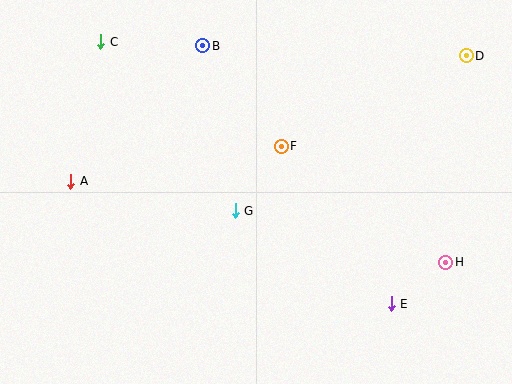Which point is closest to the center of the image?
Point G at (235, 211) is closest to the center.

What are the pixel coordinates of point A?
Point A is at (71, 181).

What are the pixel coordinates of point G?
Point G is at (235, 211).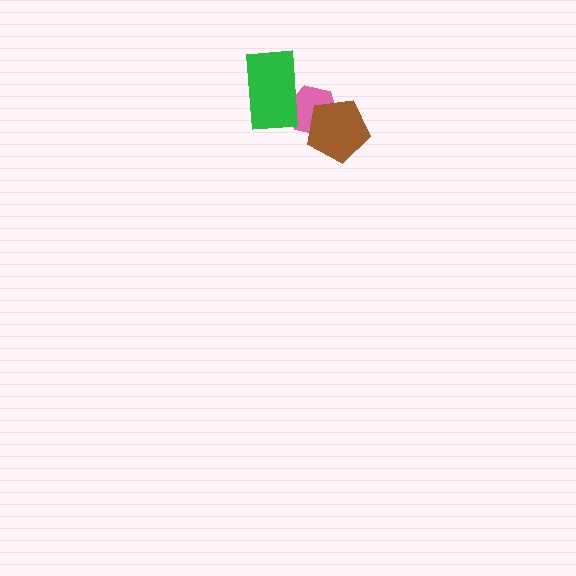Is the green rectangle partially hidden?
No, no other shape covers it.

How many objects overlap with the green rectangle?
1 object overlaps with the green rectangle.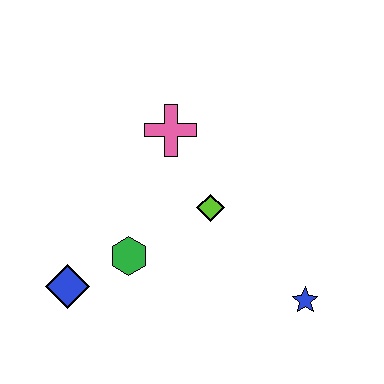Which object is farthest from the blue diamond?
The blue star is farthest from the blue diamond.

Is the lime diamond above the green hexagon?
Yes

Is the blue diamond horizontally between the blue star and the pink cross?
No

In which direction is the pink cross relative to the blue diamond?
The pink cross is above the blue diamond.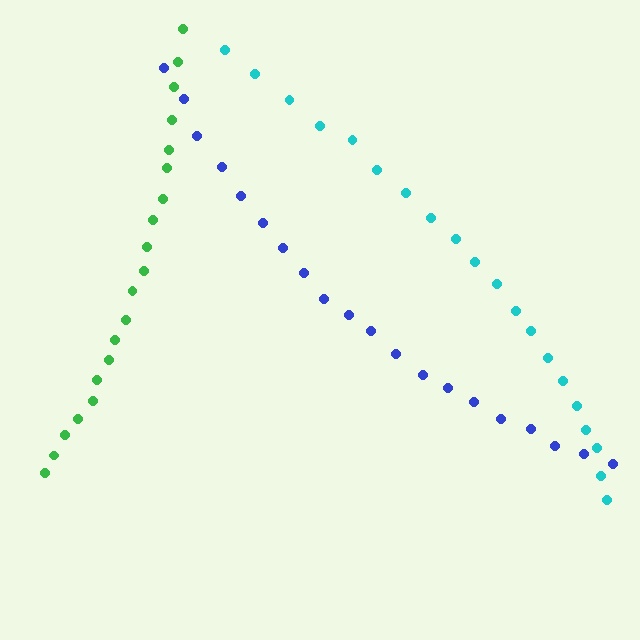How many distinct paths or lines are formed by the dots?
There are 3 distinct paths.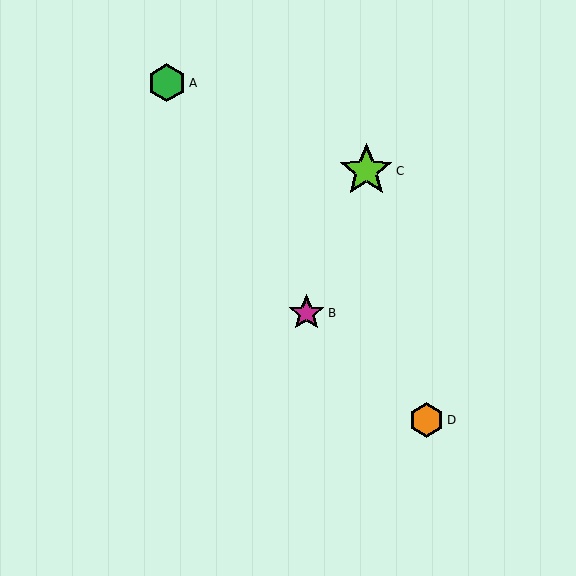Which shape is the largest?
The lime star (labeled C) is the largest.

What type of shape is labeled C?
Shape C is a lime star.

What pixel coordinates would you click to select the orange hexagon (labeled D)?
Click at (427, 420) to select the orange hexagon D.